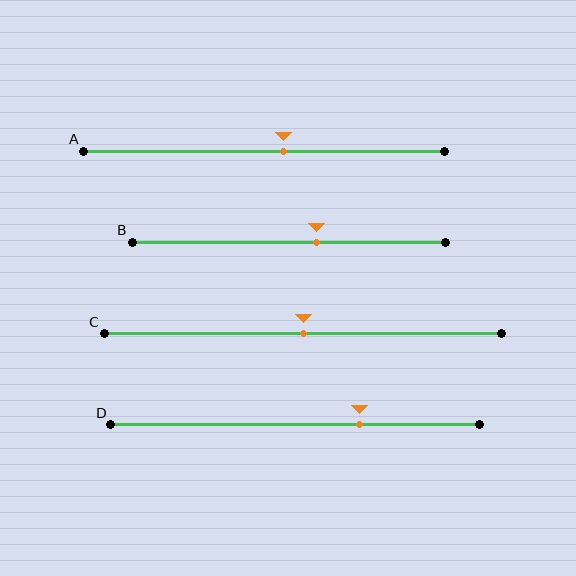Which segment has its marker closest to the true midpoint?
Segment C has its marker closest to the true midpoint.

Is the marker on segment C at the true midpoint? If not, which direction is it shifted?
Yes, the marker on segment C is at the true midpoint.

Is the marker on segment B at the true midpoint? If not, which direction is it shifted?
No, the marker on segment B is shifted to the right by about 9% of the segment length.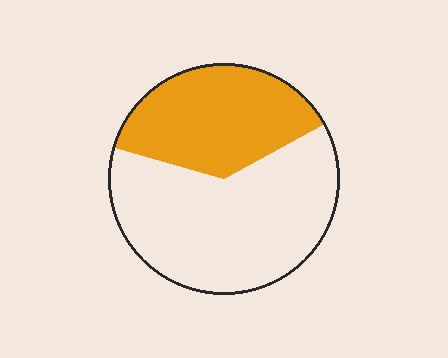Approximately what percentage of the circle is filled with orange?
Approximately 40%.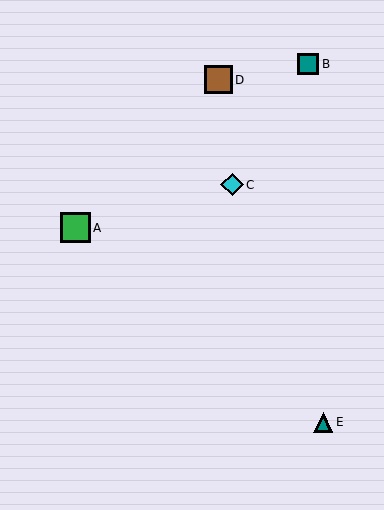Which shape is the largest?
The green square (labeled A) is the largest.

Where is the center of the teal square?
The center of the teal square is at (308, 64).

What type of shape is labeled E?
Shape E is a teal triangle.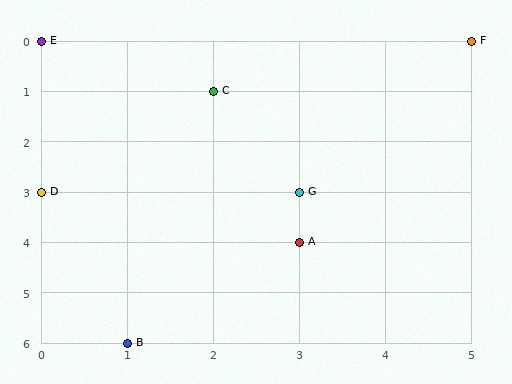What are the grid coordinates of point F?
Point F is at grid coordinates (5, 0).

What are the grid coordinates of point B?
Point B is at grid coordinates (1, 6).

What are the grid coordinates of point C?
Point C is at grid coordinates (2, 1).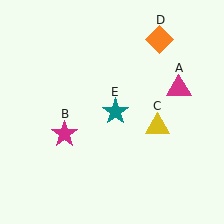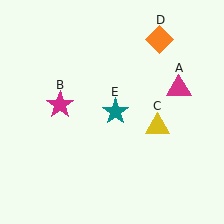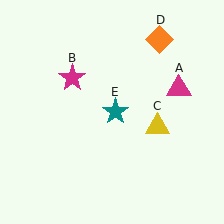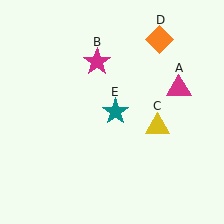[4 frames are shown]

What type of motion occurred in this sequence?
The magenta star (object B) rotated clockwise around the center of the scene.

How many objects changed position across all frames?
1 object changed position: magenta star (object B).